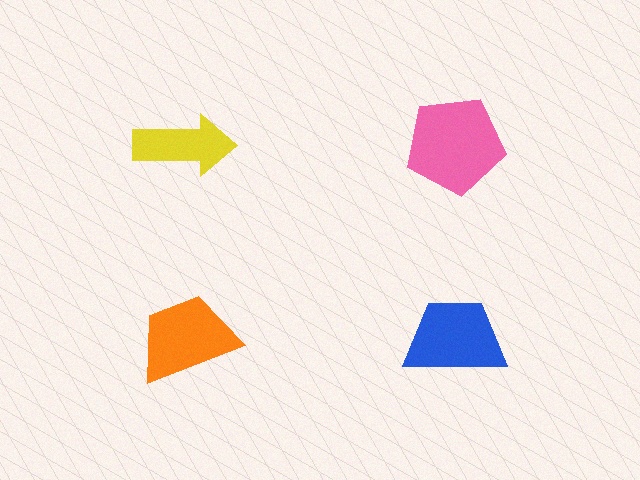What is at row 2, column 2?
A blue trapezoid.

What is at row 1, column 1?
A yellow arrow.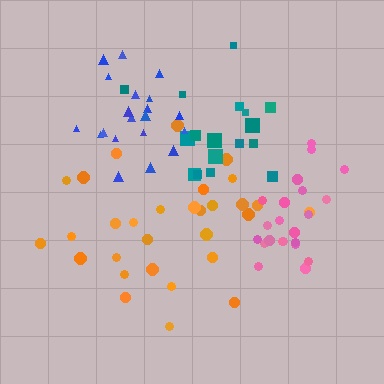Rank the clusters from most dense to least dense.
pink, blue, teal, orange.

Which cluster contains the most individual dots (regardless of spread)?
Orange (30).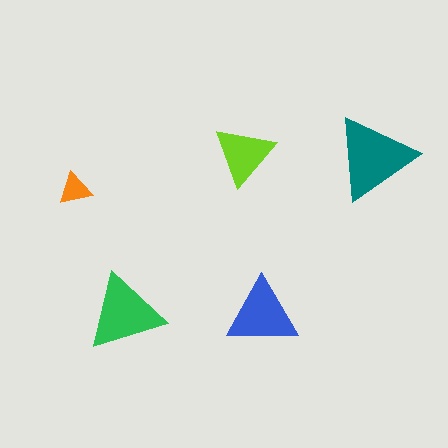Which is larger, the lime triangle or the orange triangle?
The lime one.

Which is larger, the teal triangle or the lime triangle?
The teal one.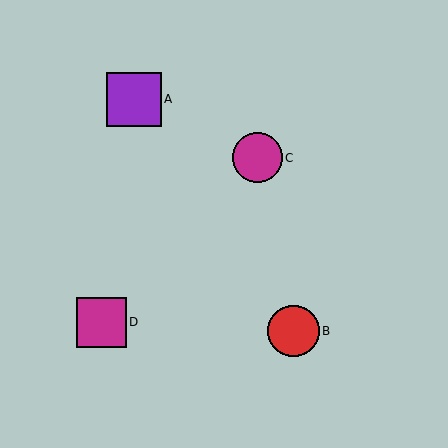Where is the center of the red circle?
The center of the red circle is at (293, 331).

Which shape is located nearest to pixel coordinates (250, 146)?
The magenta circle (labeled C) at (257, 158) is nearest to that location.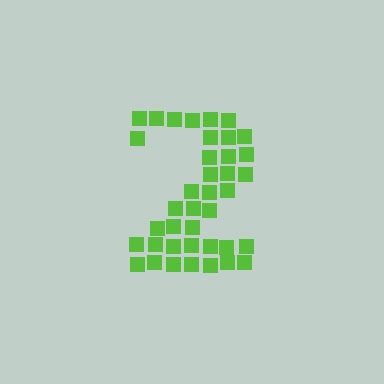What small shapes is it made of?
It is made of small squares.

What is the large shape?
The large shape is the digit 2.